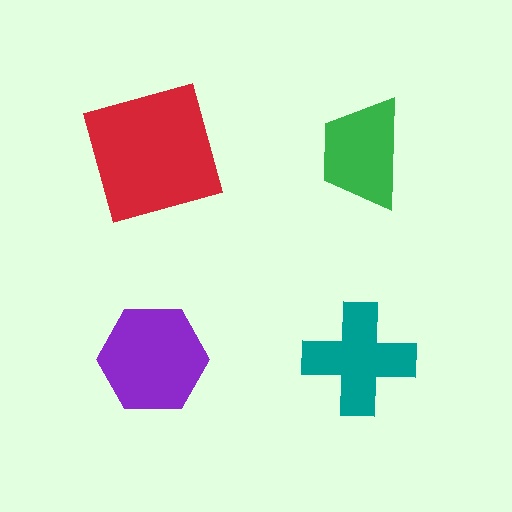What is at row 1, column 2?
A green trapezoid.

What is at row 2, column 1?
A purple hexagon.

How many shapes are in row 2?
2 shapes.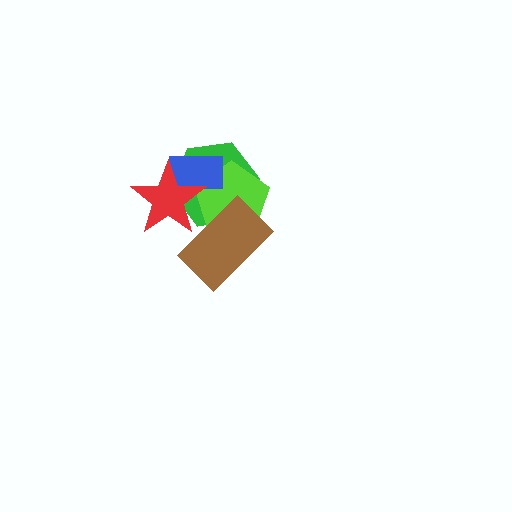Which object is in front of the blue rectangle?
The red star is in front of the blue rectangle.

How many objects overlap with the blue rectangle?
3 objects overlap with the blue rectangle.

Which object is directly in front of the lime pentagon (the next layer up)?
The blue rectangle is directly in front of the lime pentagon.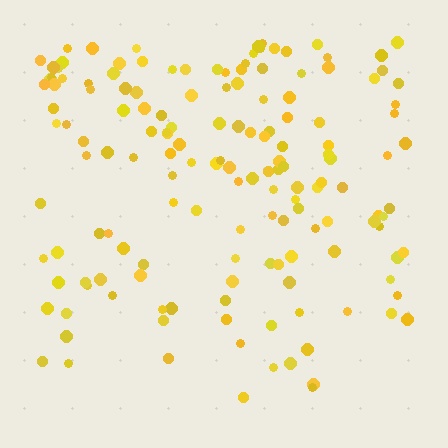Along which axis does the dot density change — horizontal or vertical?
Vertical.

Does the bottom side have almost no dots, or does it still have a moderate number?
Still a moderate number, just noticeably fewer than the top.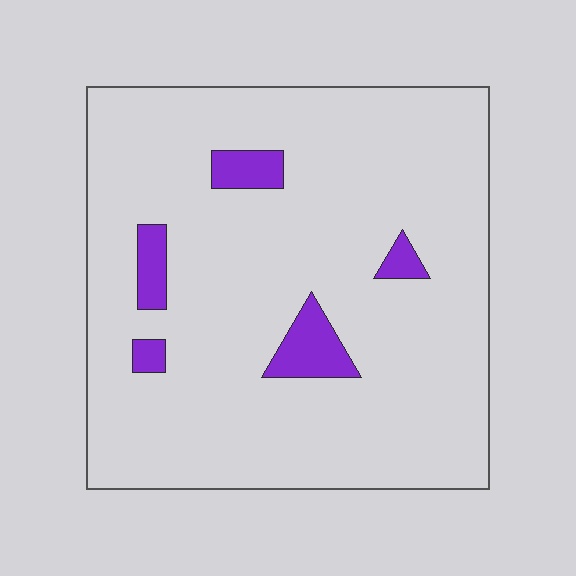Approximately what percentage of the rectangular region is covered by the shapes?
Approximately 10%.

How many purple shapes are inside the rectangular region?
5.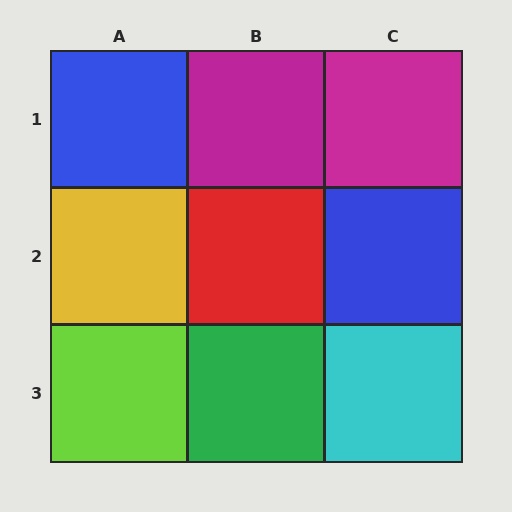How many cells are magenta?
2 cells are magenta.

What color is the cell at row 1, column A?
Blue.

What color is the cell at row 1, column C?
Magenta.